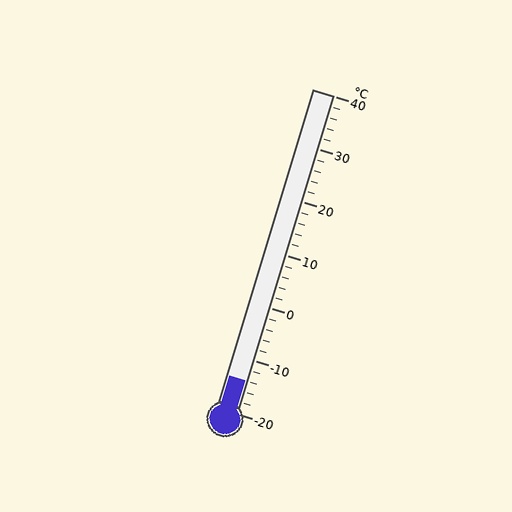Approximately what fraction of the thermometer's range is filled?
The thermometer is filled to approximately 10% of its range.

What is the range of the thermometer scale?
The thermometer scale ranges from -20°C to 40°C.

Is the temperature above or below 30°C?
The temperature is below 30°C.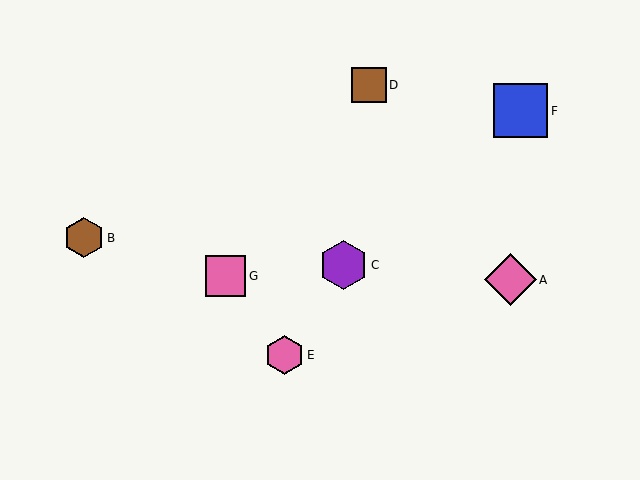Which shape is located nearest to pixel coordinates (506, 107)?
The blue square (labeled F) at (521, 111) is nearest to that location.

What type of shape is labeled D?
Shape D is a brown square.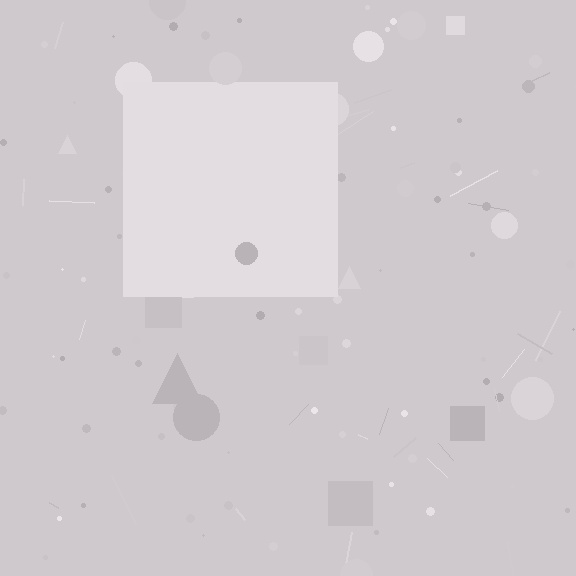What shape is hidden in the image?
A square is hidden in the image.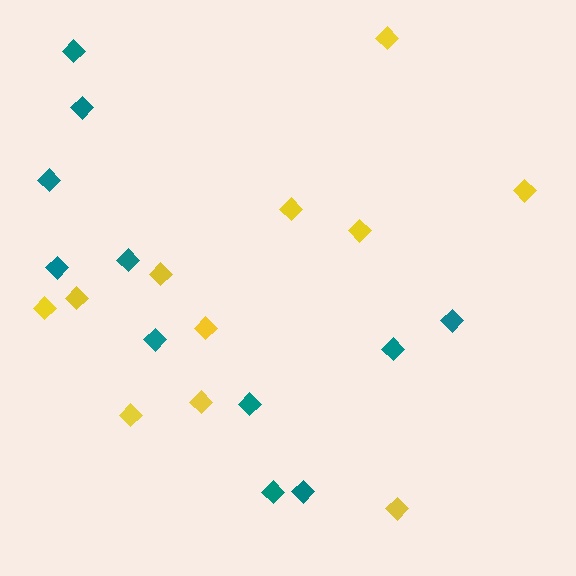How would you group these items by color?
There are 2 groups: one group of yellow diamonds (11) and one group of teal diamonds (11).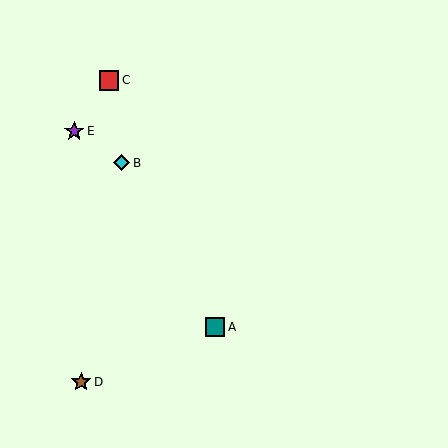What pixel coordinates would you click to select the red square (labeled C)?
Click at (109, 80) to select the red square C.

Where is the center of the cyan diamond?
The center of the cyan diamond is at (122, 163).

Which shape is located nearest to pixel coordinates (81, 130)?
The purple star (labeled E) at (74, 131) is nearest to that location.